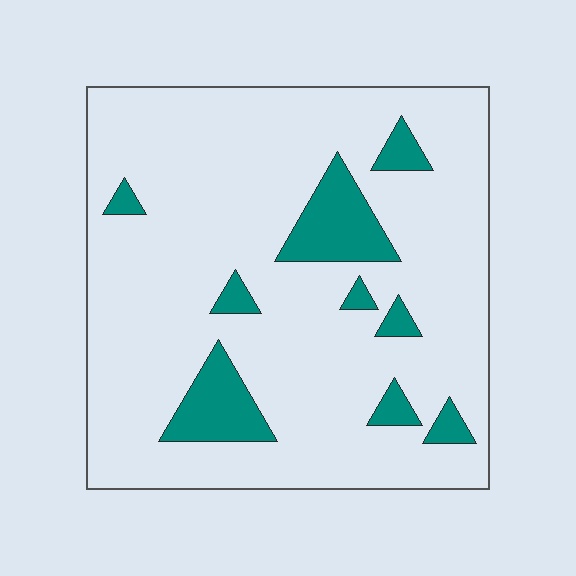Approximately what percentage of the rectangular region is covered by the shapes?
Approximately 15%.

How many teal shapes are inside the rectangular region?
9.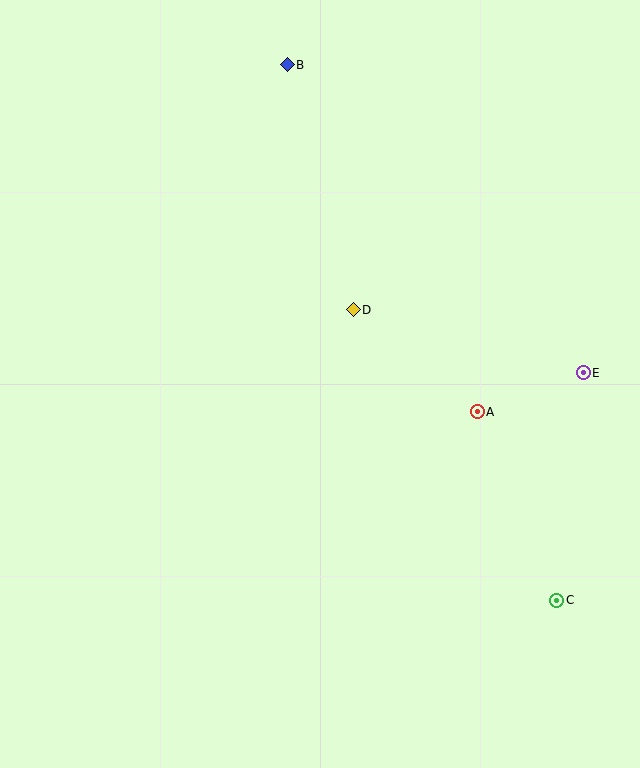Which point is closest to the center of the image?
Point D at (353, 310) is closest to the center.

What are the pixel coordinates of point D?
Point D is at (353, 310).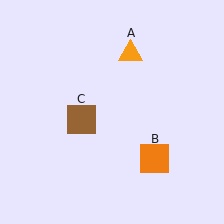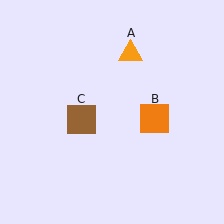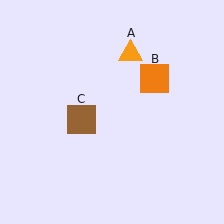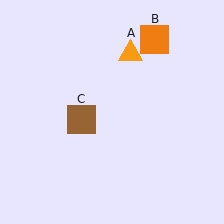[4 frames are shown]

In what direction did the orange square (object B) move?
The orange square (object B) moved up.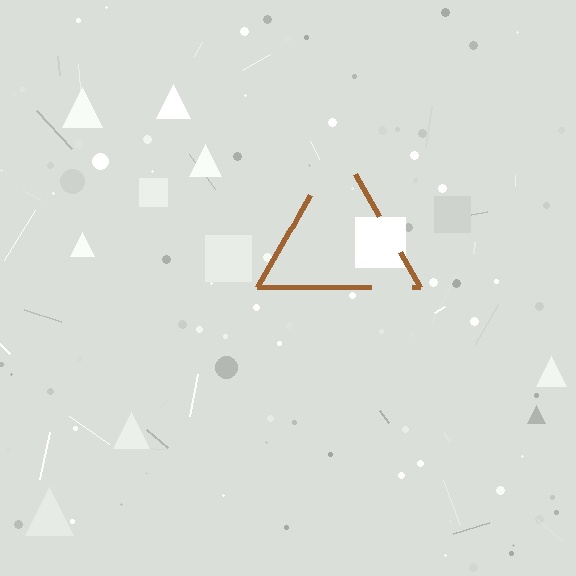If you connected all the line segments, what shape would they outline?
They would outline a triangle.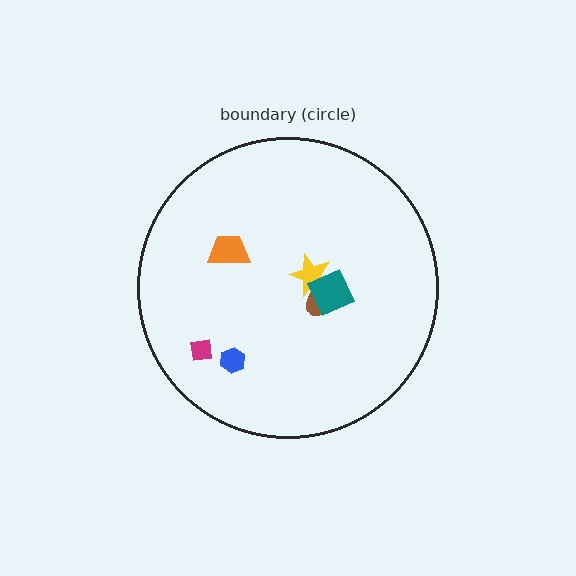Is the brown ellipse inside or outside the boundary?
Inside.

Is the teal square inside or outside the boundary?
Inside.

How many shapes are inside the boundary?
6 inside, 0 outside.